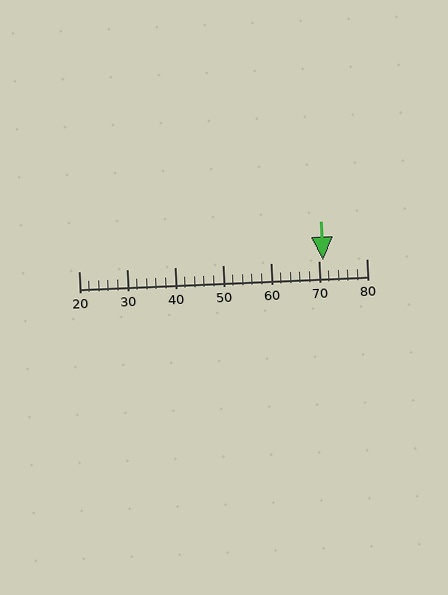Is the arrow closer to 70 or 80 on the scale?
The arrow is closer to 70.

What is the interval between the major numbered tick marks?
The major tick marks are spaced 10 units apart.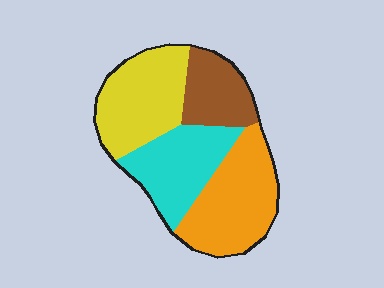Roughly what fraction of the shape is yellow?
Yellow covers 28% of the shape.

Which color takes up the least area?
Brown, at roughly 15%.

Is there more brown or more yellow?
Yellow.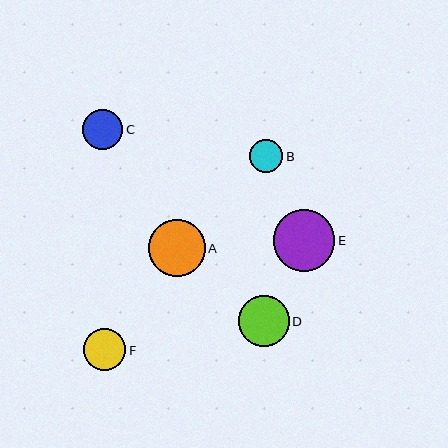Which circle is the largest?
Circle E is the largest with a size of approximately 61 pixels.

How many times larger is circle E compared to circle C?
Circle E is approximately 1.5 times the size of circle C.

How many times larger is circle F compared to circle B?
Circle F is approximately 1.3 times the size of circle B.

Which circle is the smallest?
Circle B is the smallest with a size of approximately 33 pixels.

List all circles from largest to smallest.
From largest to smallest: E, A, D, F, C, B.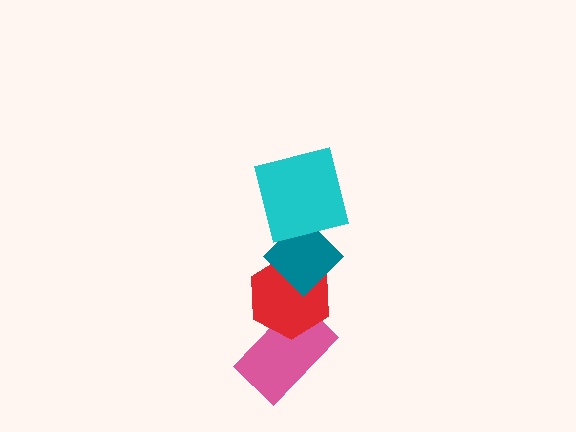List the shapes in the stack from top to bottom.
From top to bottom: the cyan square, the teal diamond, the red hexagon, the pink rectangle.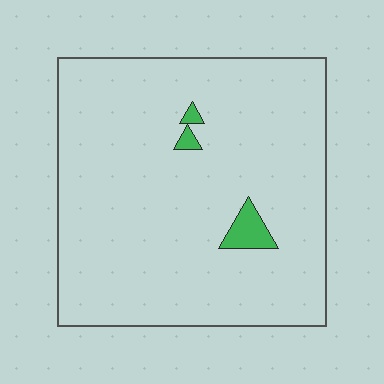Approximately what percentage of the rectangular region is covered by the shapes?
Approximately 5%.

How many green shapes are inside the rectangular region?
3.